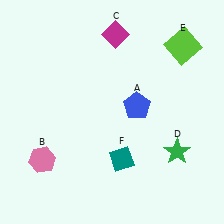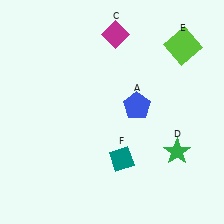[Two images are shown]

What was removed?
The pink hexagon (B) was removed in Image 2.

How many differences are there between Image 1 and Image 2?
There is 1 difference between the two images.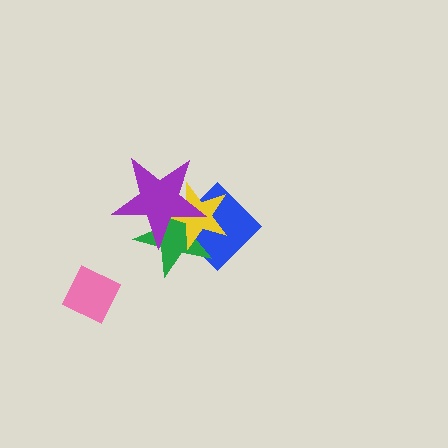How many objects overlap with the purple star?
3 objects overlap with the purple star.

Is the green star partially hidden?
Yes, it is partially covered by another shape.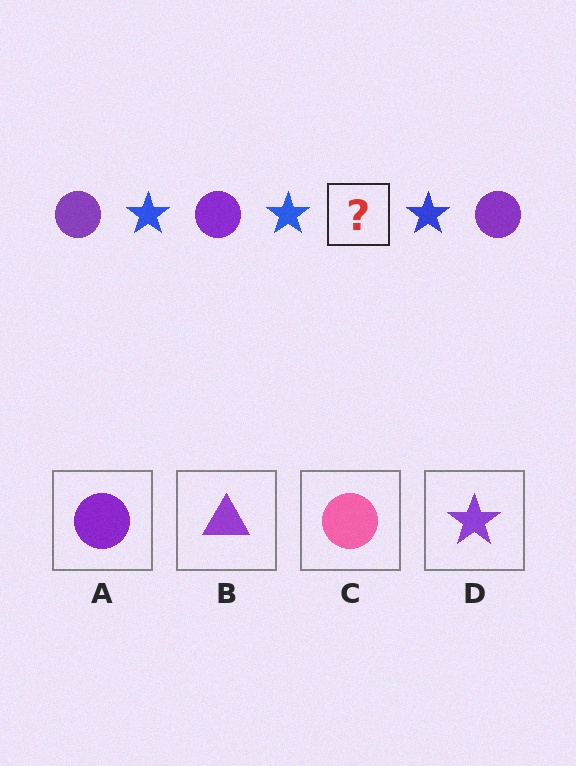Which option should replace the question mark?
Option A.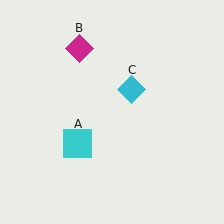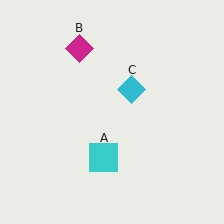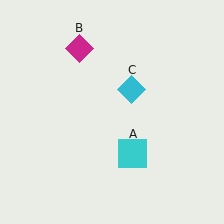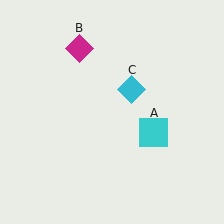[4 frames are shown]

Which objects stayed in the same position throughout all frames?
Magenta diamond (object B) and cyan diamond (object C) remained stationary.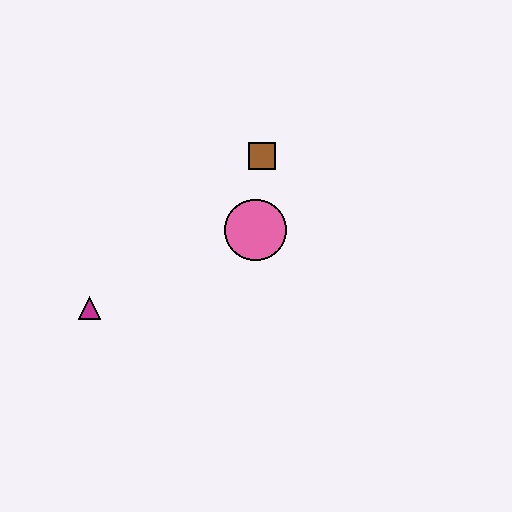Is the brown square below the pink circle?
No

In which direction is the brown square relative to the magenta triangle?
The brown square is to the right of the magenta triangle.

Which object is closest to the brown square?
The pink circle is closest to the brown square.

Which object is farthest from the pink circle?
The magenta triangle is farthest from the pink circle.